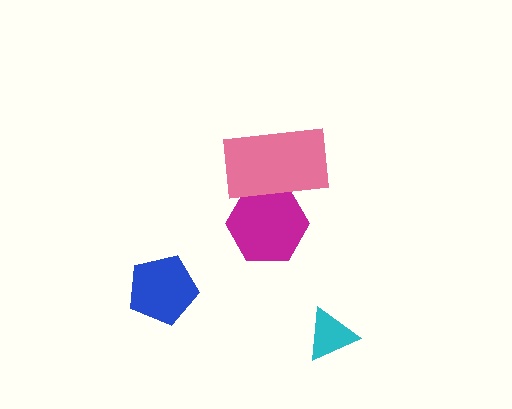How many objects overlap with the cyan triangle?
0 objects overlap with the cyan triangle.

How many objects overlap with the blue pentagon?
0 objects overlap with the blue pentagon.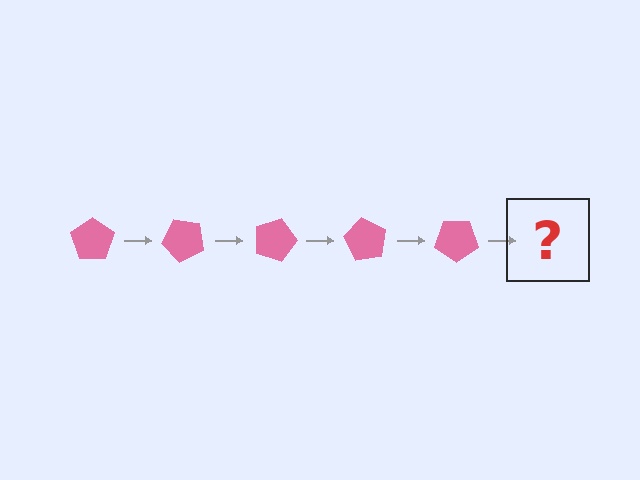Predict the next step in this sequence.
The next step is a pink pentagon rotated 225 degrees.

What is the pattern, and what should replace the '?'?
The pattern is that the pentagon rotates 45 degrees each step. The '?' should be a pink pentagon rotated 225 degrees.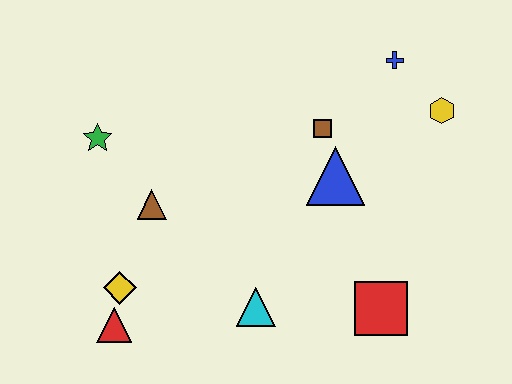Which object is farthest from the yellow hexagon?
The red triangle is farthest from the yellow hexagon.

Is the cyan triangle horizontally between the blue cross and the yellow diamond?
Yes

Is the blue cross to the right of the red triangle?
Yes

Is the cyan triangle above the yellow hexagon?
No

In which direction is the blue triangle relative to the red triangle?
The blue triangle is to the right of the red triangle.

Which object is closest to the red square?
The cyan triangle is closest to the red square.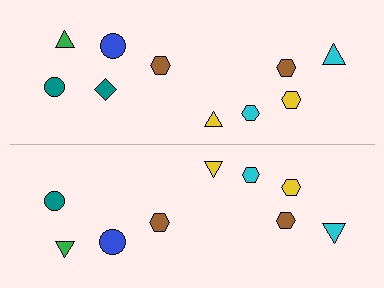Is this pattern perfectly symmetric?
No, the pattern is not perfectly symmetric. A teal diamond is missing from the bottom side.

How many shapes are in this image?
There are 19 shapes in this image.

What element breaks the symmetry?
A teal diamond is missing from the bottom side.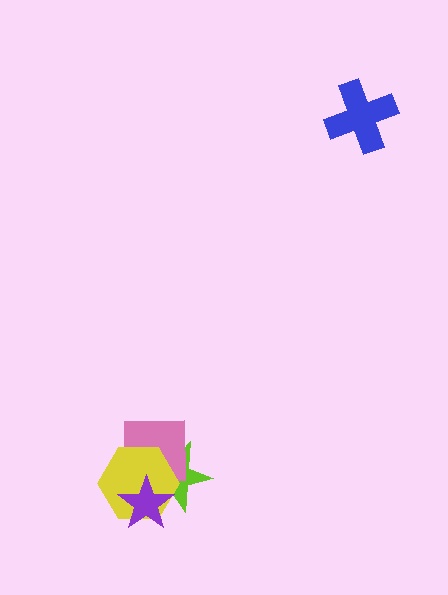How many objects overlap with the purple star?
3 objects overlap with the purple star.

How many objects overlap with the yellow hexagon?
3 objects overlap with the yellow hexagon.